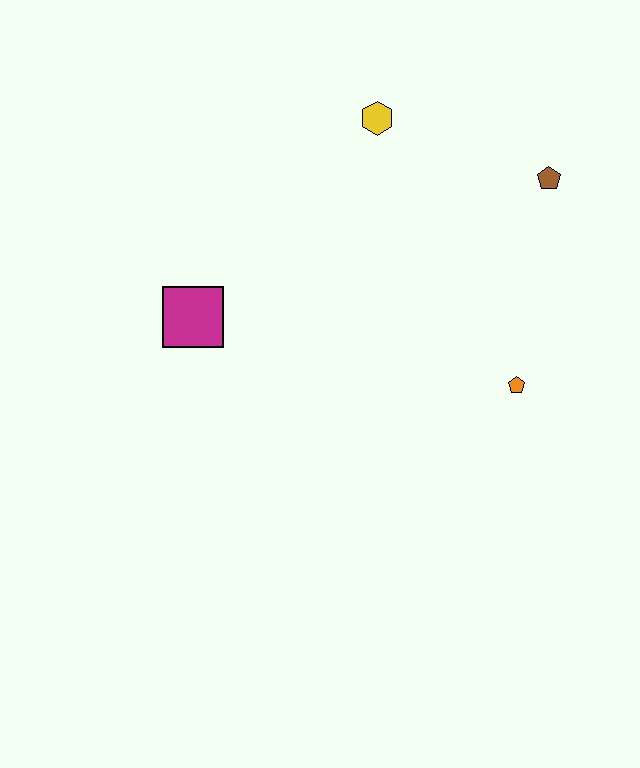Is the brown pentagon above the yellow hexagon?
No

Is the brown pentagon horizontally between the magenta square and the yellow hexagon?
No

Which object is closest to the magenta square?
The yellow hexagon is closest to the magenta square.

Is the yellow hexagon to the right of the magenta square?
Yes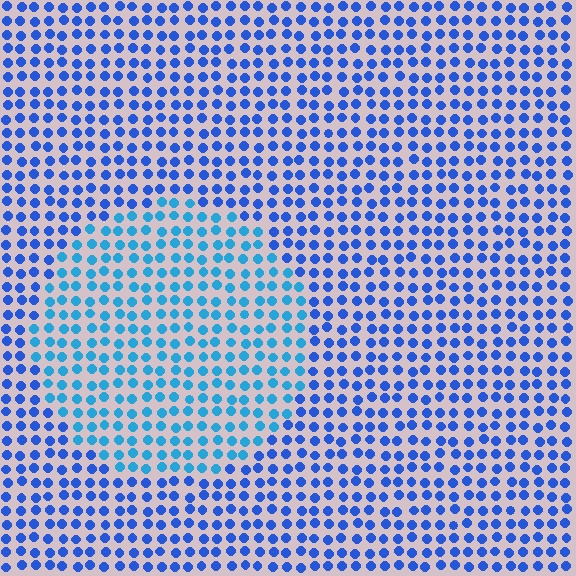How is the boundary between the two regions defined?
The boundary is defined purely by a slight shift in hue (about 27 degrees). Spacing, size, and orientation are identical on both sides.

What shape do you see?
I see a circle.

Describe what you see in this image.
The image is filled with small blue elements in a uniform arrangement. A circle-shaped region is visible where the elements are tinted to a slightly different hue, forming a subtle color boundary.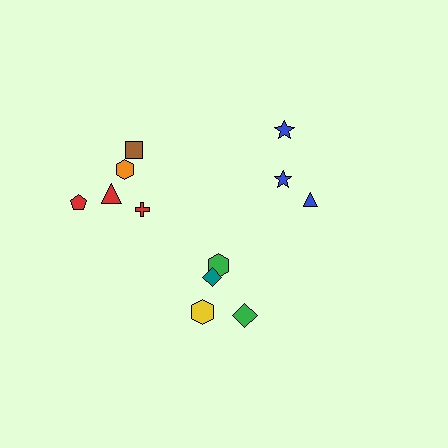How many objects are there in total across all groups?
There are 12 objects.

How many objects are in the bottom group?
There are 4 objects.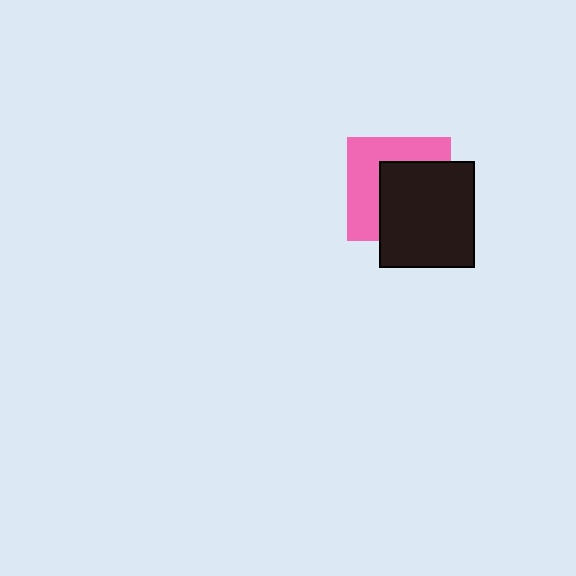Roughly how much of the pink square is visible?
About half of it is visible (roughly 47%).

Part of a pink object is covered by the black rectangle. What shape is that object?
It is a square.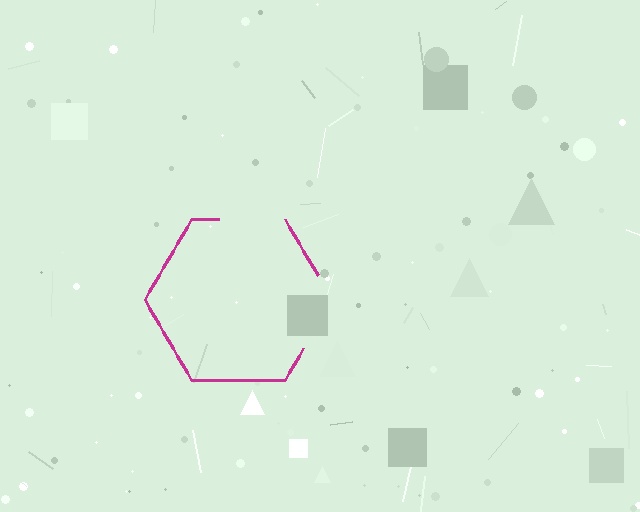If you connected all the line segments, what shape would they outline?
They would outline a hexagon.